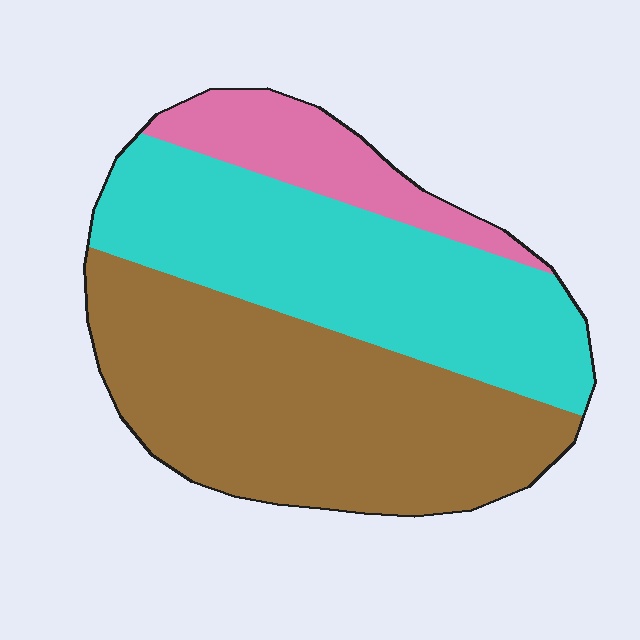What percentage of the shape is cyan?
Cyan takes up between a third and a half of the shape.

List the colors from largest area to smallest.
From largest to smallest: brown, cyan, pink.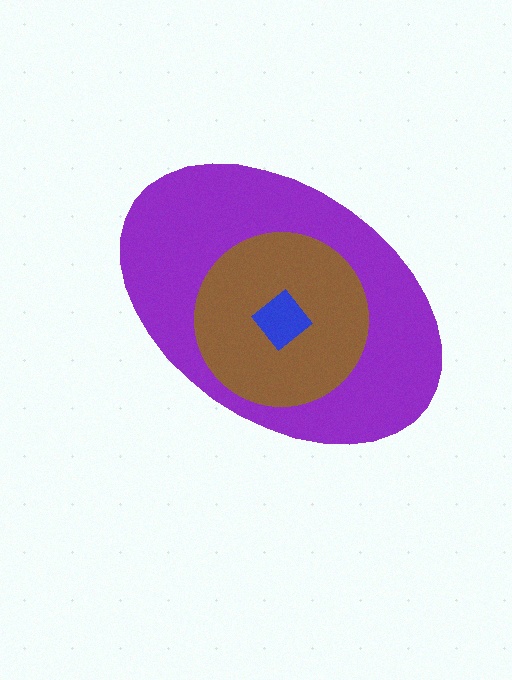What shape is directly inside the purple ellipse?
The brown circle.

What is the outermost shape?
The purple ellipse.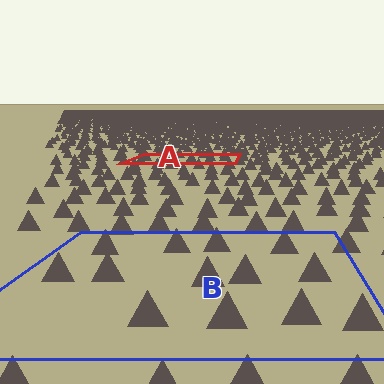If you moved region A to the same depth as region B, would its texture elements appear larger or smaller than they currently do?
They would appear larger. At a closer depth, the same texture elements are projected at a bigger on-screen size.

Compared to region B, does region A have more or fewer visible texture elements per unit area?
Region A has more texture elements per unit area — they are packed more densely because it is farther away.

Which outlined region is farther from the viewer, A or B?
Region A is farther from the viewer — the texture elements inside it appear smaller and more densely packed.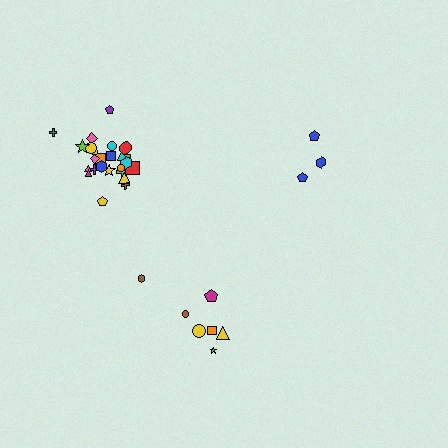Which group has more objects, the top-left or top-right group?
The top-left group.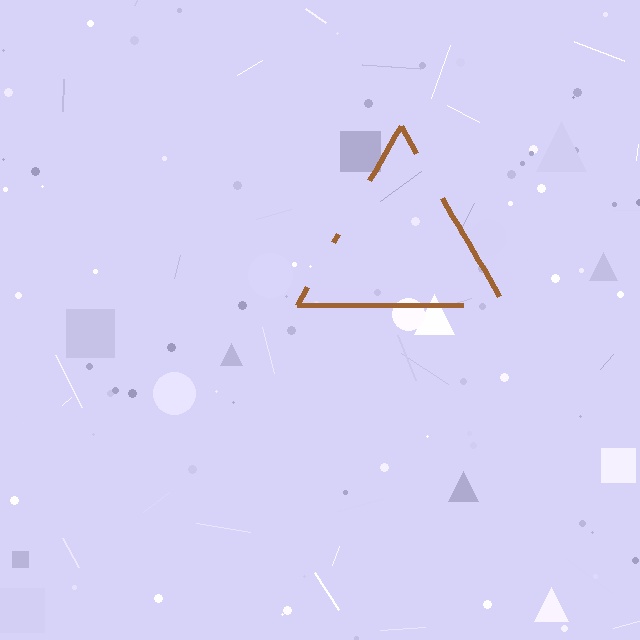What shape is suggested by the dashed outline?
The dashed outline suggests a triangle.